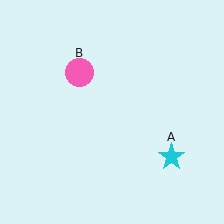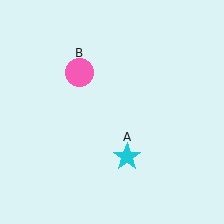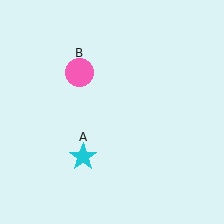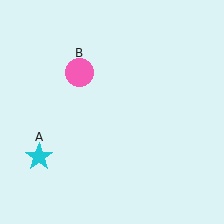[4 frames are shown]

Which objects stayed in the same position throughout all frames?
Pink circle (object B) remained stationary.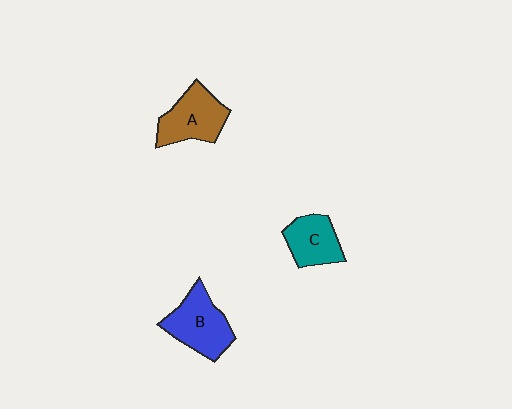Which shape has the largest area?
Shape B (blue).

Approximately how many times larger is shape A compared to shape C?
Approximately 1.3 times.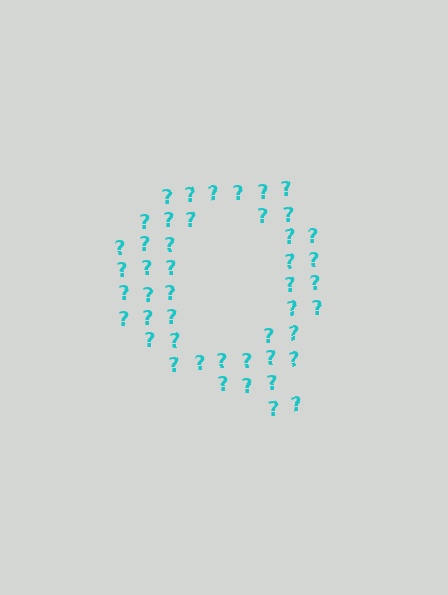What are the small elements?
The small elements are question marks.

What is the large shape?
The large shape is the letter Q.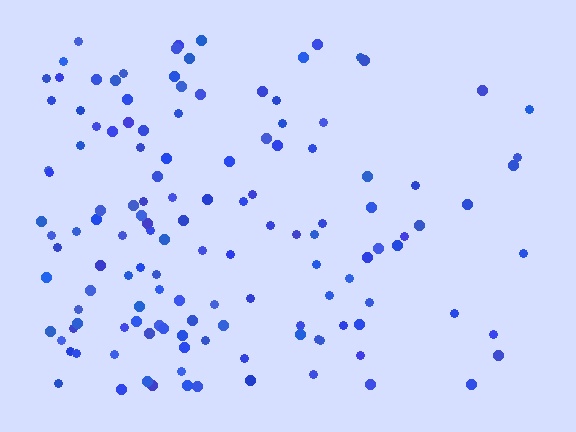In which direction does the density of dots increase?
From right to left, with the left side densest.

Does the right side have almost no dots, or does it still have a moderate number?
Still a moderate number, just noticeably fewer than the left.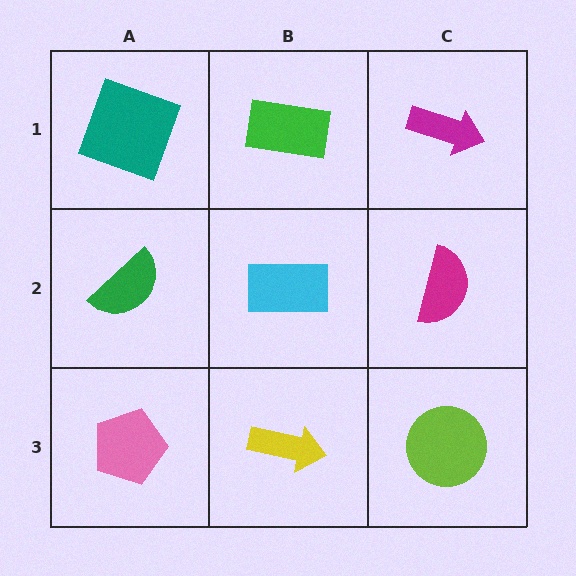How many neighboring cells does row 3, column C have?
2.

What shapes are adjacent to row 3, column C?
A magenta semicircle (row 2, column C), a yellow arrow (row 3, column B).